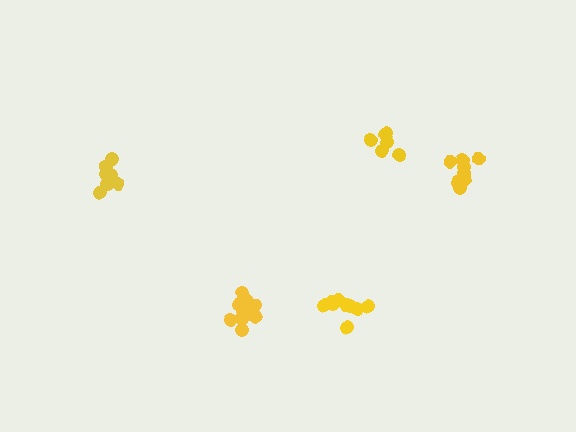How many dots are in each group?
Group 1: 9 dots, Group 2: 7 dots, Group 3: 10 dots, Group 4: 10 dots, Group 5: 6 dots (42 total).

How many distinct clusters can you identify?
There are 5 distinct clusters.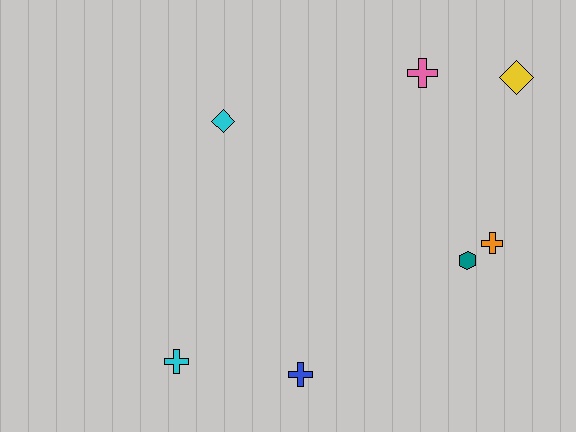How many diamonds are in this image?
There are 2 diamonds.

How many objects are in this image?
There are 7 objects.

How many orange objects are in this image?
There is 1 orange object.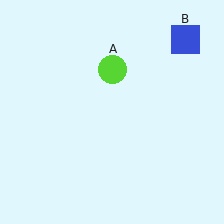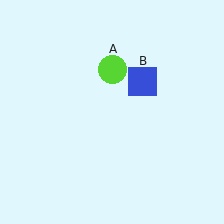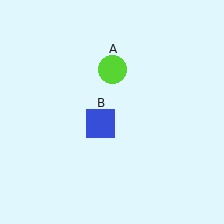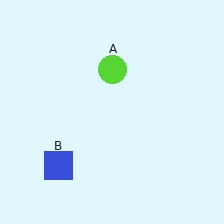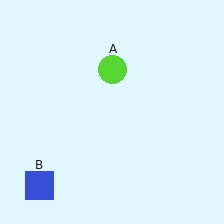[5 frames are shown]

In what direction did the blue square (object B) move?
The blue square (object B) moved down and to the left.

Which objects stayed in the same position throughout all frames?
Lime circle (object A) remained stationary.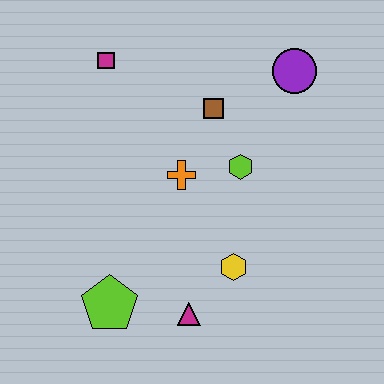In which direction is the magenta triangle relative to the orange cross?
The magenta triangle is below the orange cross.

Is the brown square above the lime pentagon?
Yes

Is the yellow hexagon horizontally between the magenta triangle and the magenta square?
No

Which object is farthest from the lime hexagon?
The lime pentagon is farthest from the lime hexagon.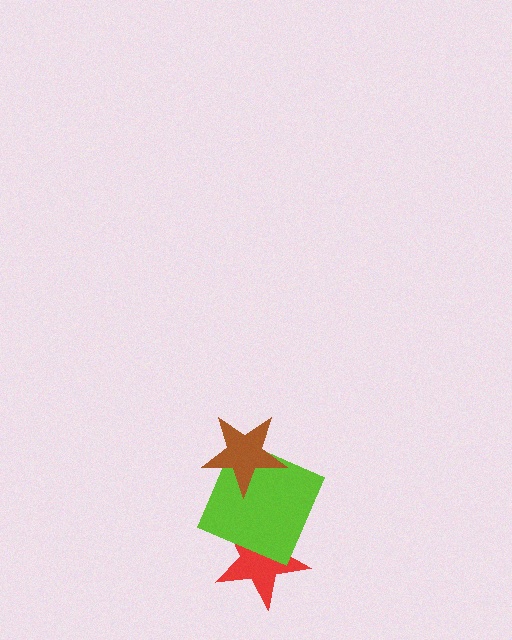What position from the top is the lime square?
The lime square is 2nd from the top.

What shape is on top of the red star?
The lime square is on top of the red star.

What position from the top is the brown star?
The brown star is 1st from the top.